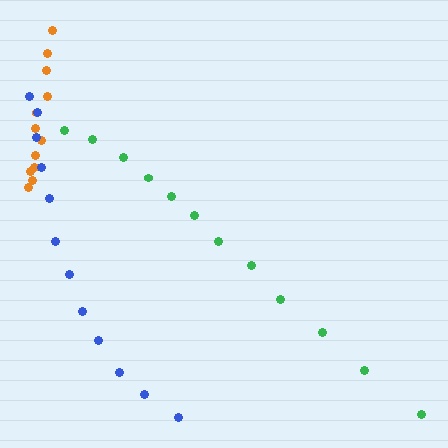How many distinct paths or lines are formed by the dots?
There are 3 distinct paths.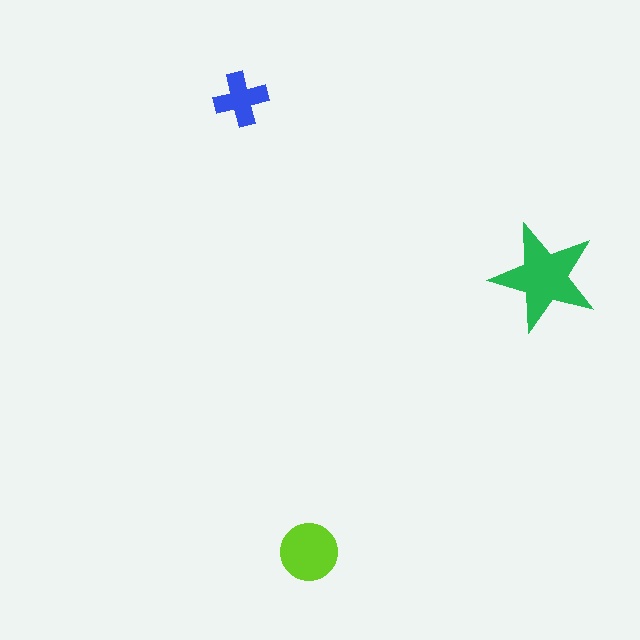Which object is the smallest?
The blue cross.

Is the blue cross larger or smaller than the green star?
Smaller.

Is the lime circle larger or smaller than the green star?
Smaller.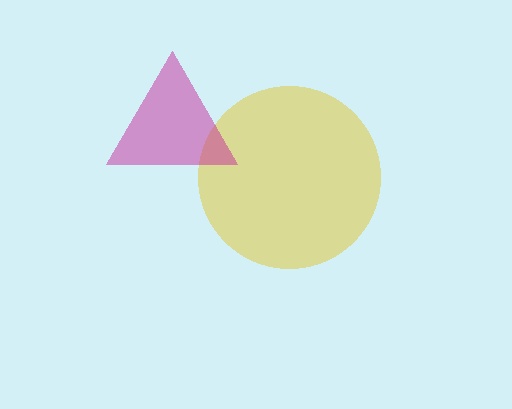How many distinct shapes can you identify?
There are 2 distinct shapes: a yellow circle, a magenta triangle.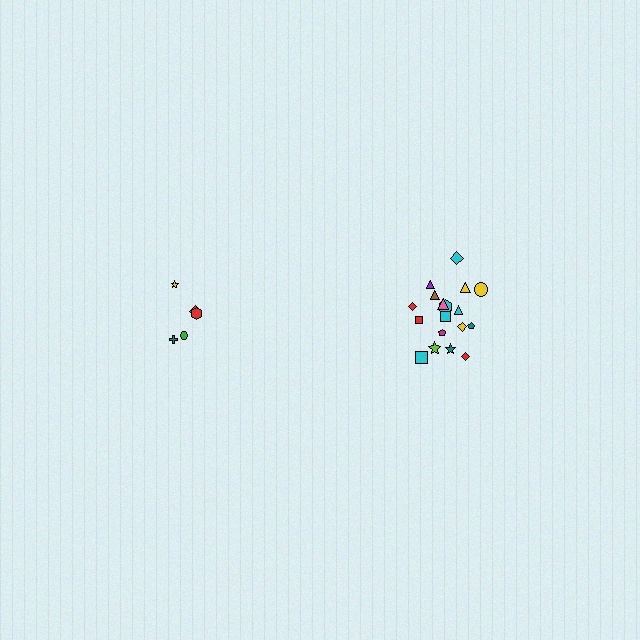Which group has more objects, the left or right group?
The right group.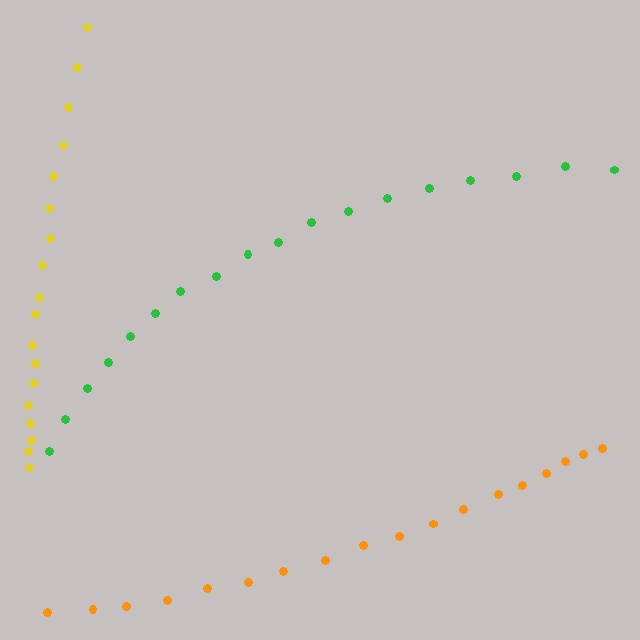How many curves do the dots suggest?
There are 3 distinct paths.